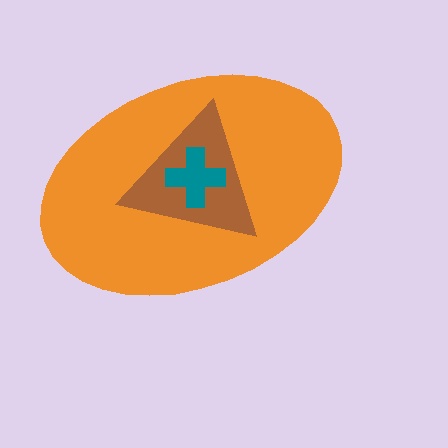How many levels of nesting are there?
3.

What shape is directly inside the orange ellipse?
The brown triangle.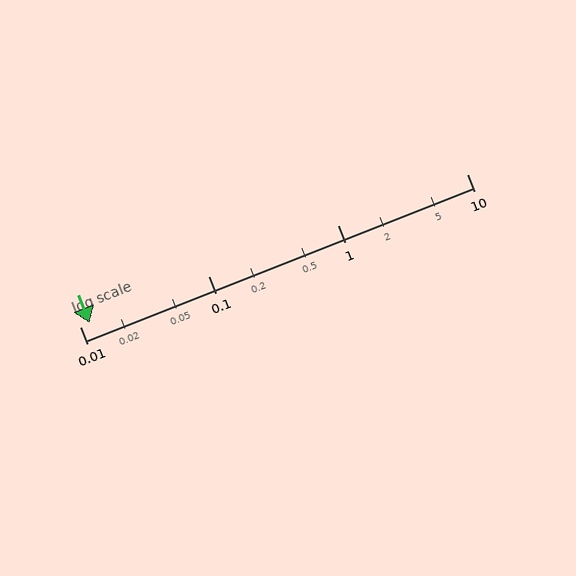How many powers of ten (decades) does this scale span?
The scale spans 3 decades, from 0.01 to 10.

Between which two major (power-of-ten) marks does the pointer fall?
The pointer is between 0.01 and 0.1.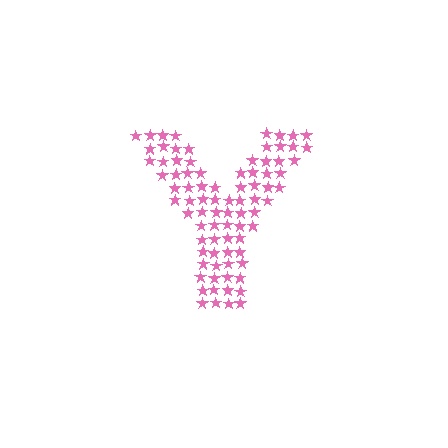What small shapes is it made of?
It is made of small stars.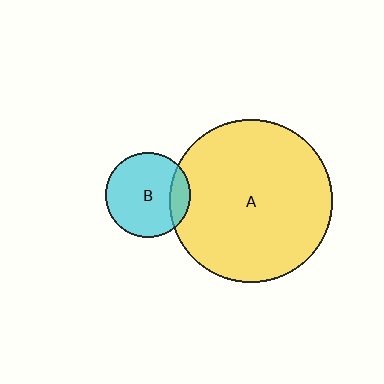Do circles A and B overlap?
Yes.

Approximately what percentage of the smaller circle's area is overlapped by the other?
Approximately 15%.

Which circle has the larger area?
Circle A (yellow).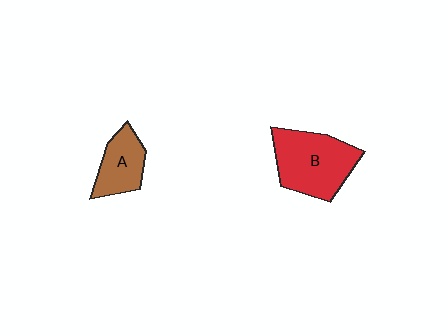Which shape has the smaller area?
Shape A (brown).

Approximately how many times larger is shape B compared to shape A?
Approximately 1.7 times.